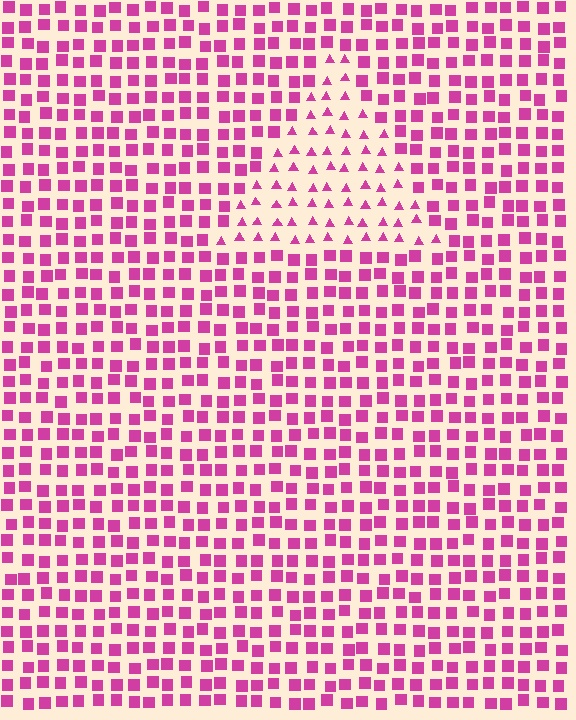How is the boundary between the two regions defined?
The boundary is defined by a change in element shape: triangles inside vs. squares outside. All elements share the same color and spacing.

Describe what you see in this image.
The image is filled with small magenta elements arranged in a uniform grid. A triangle-shaped region contains triangles, while the surrounding area contains squares. The boundary is defined purely by the change in element shape.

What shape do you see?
I see a triangle.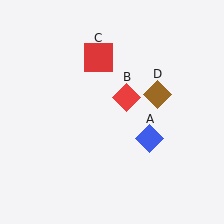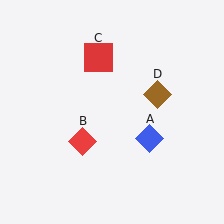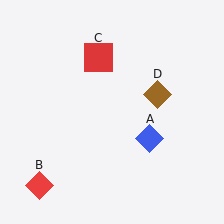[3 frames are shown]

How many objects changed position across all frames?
1 object changed position: red diamond (object B).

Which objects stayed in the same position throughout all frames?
Blue diamond (object A) and red square (object C) and brown diamond (object D) remained stationary.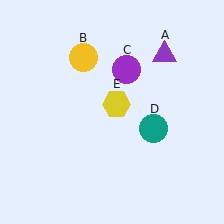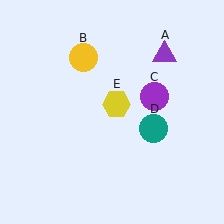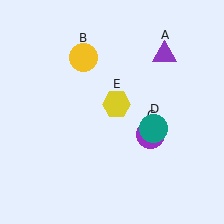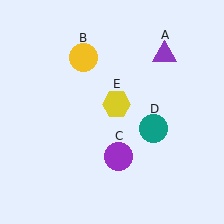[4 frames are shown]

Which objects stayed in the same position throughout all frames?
Purple triangle (object A) and yellow circle (object B) and teal circle (object D) and yellow hexagon (object E) remained stationary.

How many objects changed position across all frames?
1 object changed position: purple circle (object C).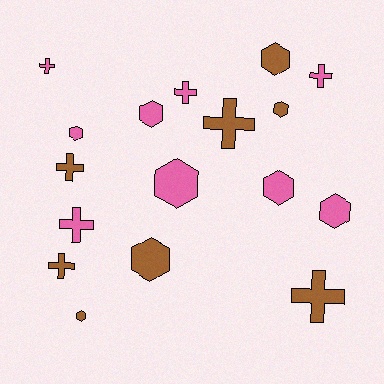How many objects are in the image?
There are 17 objects.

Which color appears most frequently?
Pink, with 9 objects.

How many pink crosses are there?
There are 4 pink crosses.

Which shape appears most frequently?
Hexagon, with 9 objects.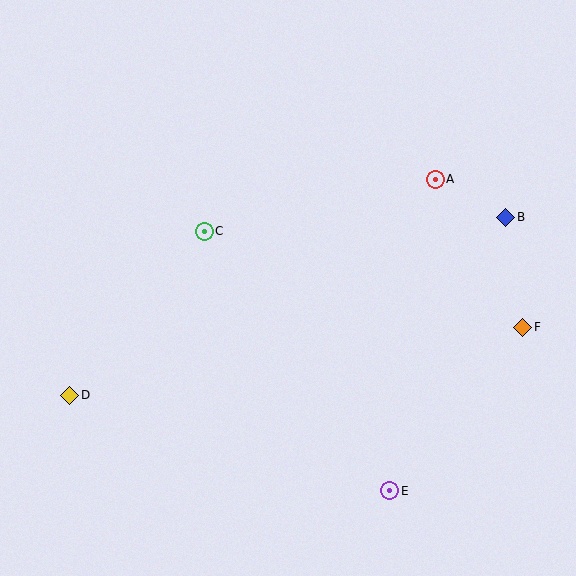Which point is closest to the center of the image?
Point C at (204, 231) is closest to the center.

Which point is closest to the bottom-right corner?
Point E is closest to the bottom-right corner.